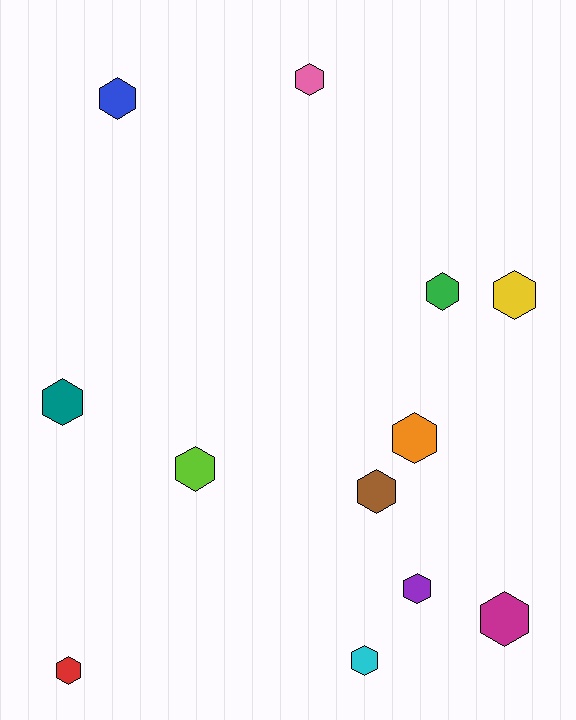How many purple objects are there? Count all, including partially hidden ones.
There is 1 purple object.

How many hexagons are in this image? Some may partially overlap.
There are 12 hexagons.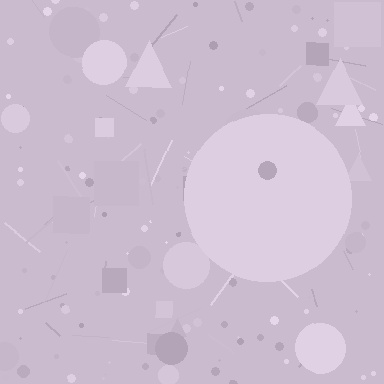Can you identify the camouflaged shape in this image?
The camouflaged shape is a circle.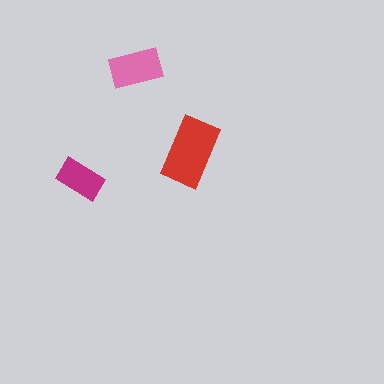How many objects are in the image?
There are 3 objects in the image.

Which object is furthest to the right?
The red rectangle is rightmost.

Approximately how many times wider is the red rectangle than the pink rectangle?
About 1.5 times wider.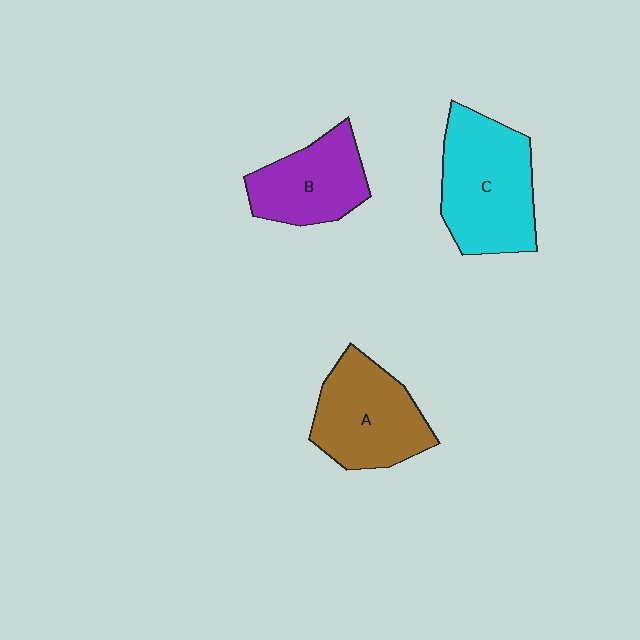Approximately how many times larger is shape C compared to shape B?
Approximately 1.4 times.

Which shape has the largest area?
Shape C (cyan).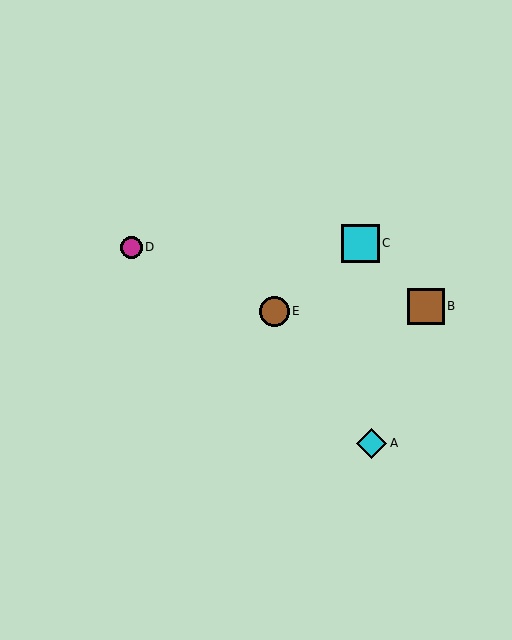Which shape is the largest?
The cyan square (labeled C) is the largest.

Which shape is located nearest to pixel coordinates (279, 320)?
The brown circle (labeled E) at (275, 311) is nearest to that location.